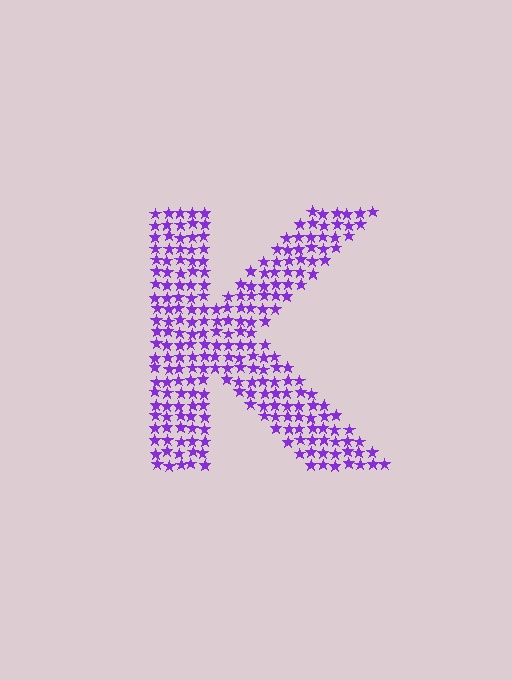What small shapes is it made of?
It is made of small stars.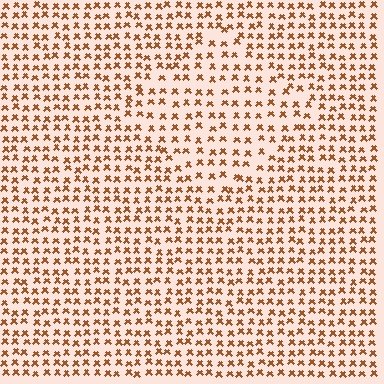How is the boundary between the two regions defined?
The boundary is defined by a change in element density (approximately 1.4x ratio). All elements are the same color, size, and shape.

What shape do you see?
I see a diamond.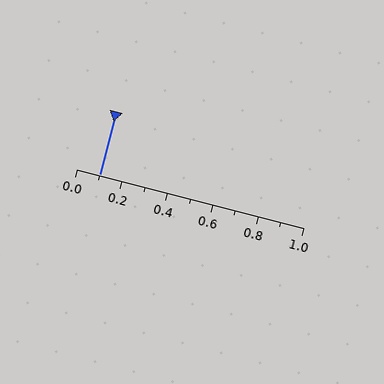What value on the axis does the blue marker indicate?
The marker indicates approximately 0.1.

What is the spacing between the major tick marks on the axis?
The major ticks are spaced 0.2 apart.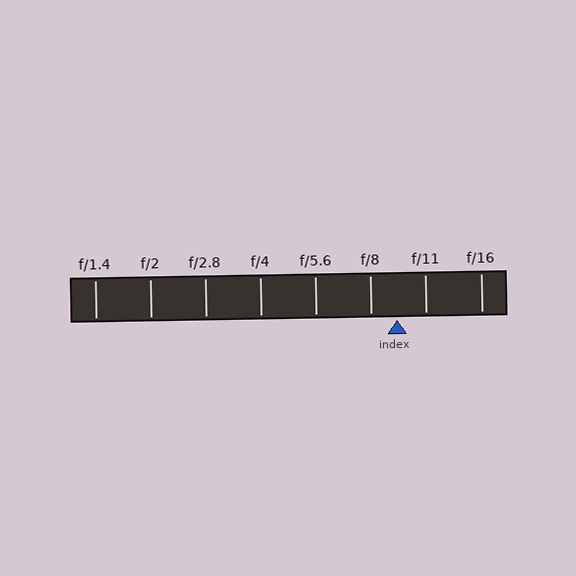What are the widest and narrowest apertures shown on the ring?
The widest aperture shown is f/1.4 and the narrowest is f/16.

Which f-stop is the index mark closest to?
The index mark is closest to f/8.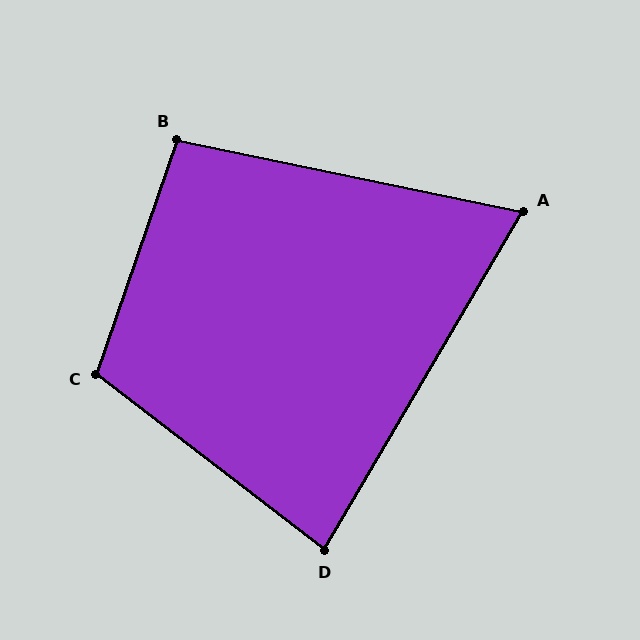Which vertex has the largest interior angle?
C, at approximately 109 degrees.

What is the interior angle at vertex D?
Approximately 83 degrees (acute).